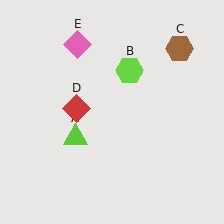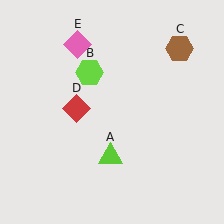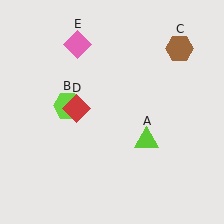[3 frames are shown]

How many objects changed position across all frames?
2 objects changed position: lime triangle (object A), lime hexagon (object B).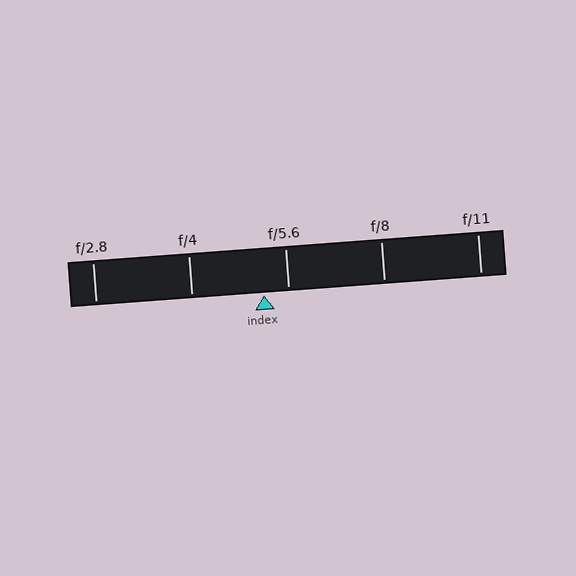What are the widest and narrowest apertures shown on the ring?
The widest aperture shown is f/2.8 and the narrowest is f/11.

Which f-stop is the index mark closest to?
The index mark is closest to f/5.6.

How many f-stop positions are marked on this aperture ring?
There are 5 f-stop positions marked.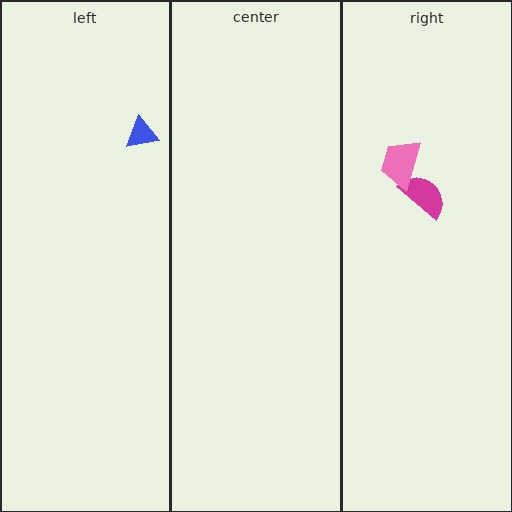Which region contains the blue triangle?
The left region.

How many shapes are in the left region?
1.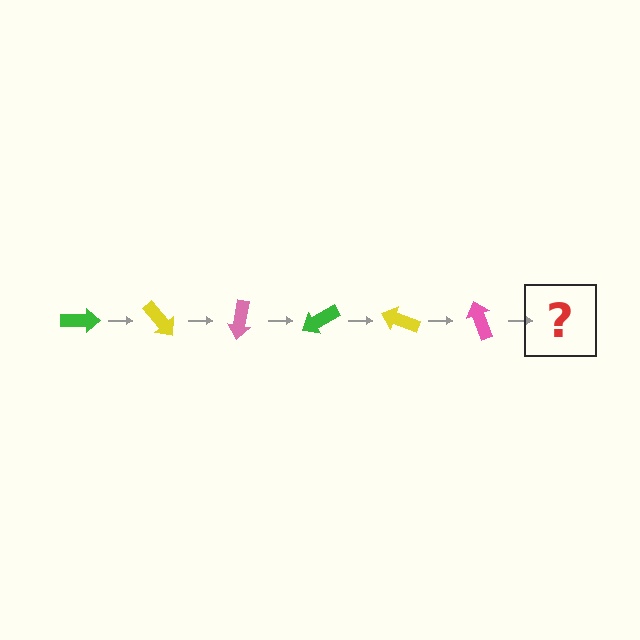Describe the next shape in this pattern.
It should be a green arrow, rotated 300 degrees from the start.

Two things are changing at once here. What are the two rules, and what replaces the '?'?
The two rules are that it rotates 50 degrees each step and the color cycles through green, yellow, and pink. The '?' should be a green arrow, rotated 300 degrees from the start.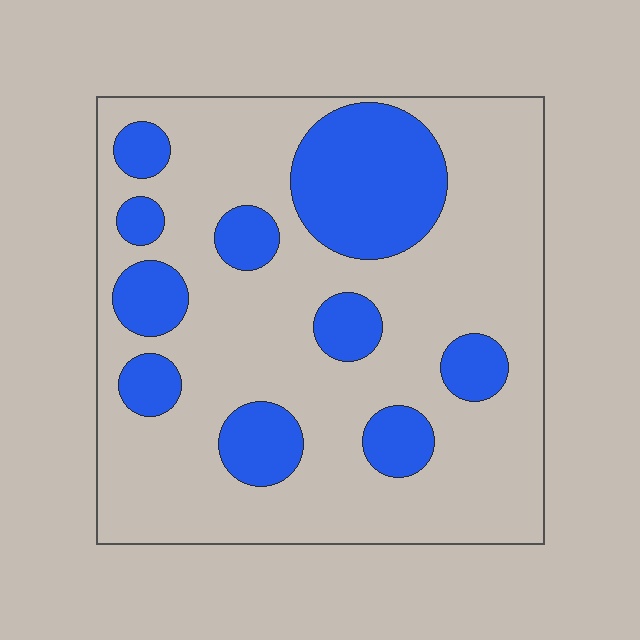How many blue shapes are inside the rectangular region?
10.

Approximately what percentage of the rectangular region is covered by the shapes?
Approximately 25%.